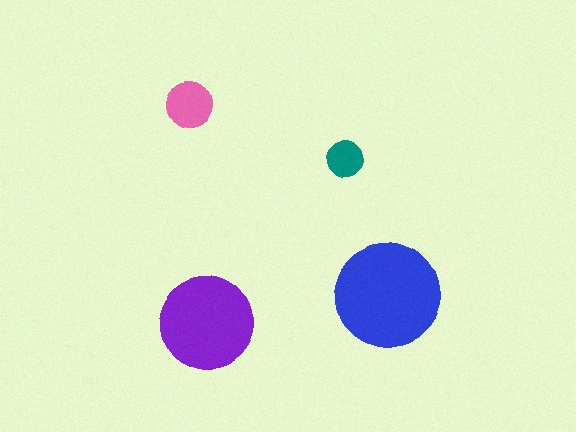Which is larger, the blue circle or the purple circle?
The blue one.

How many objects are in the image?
There are 4 objects in the image.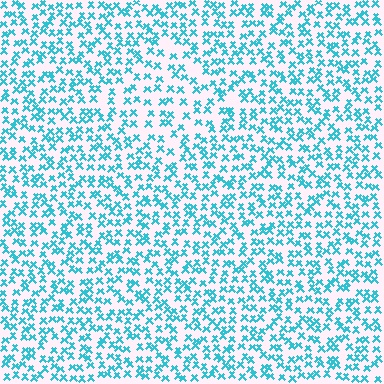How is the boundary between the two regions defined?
The boundary is defined by a change in element density (approximately 1.6x ratio). All elements are the same color, size, and shape.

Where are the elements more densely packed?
The elements are more densely packed outside the diamond boundary.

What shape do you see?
I see a diamond.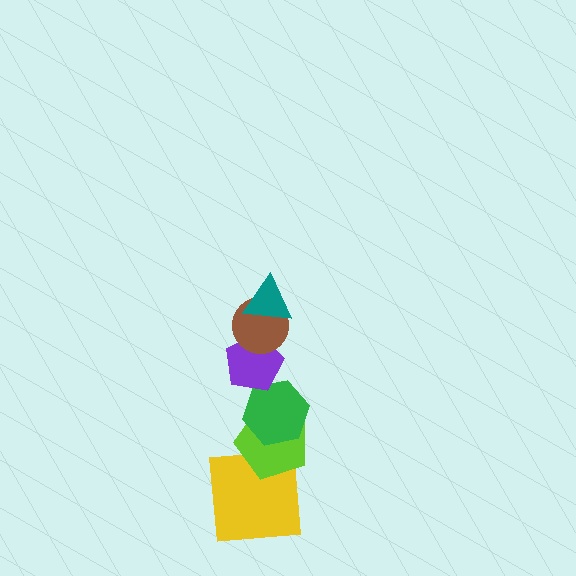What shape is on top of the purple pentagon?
The brown circle is on top of the purple pentagon.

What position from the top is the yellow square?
The yellow square is 6th from the top.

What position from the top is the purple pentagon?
The purple pentagon is 3rd from the top.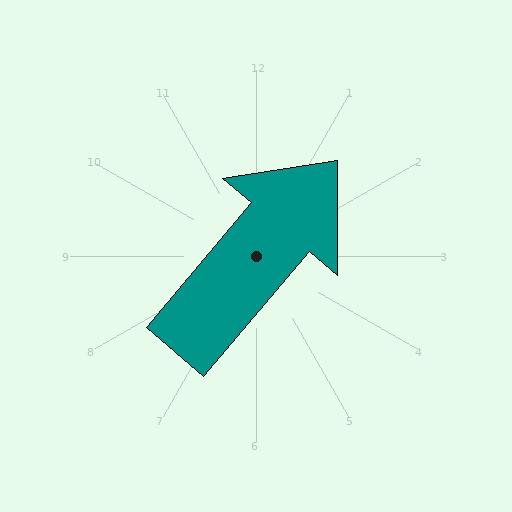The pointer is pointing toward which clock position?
Roughly 1 o'clock.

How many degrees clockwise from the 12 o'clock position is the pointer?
Approximately 40 degrees.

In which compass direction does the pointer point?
Northeast.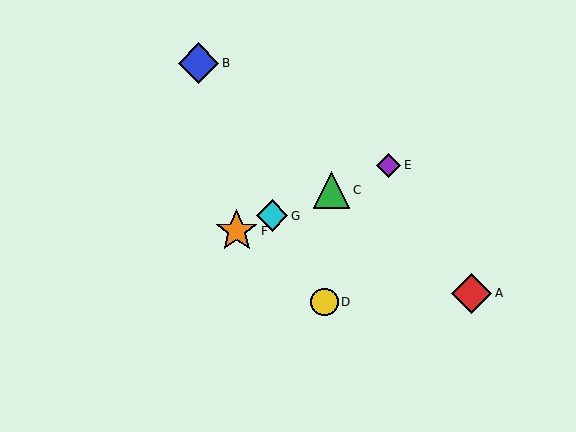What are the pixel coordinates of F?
Object F is at (237, 231).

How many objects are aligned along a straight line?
4 objects (C, E, F, G) are aligned along a straight line.